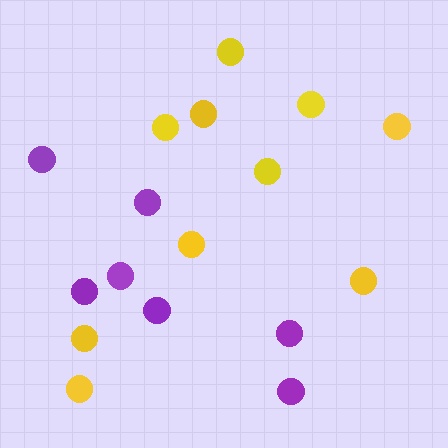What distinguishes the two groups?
There are 2 groups: one group of purple circles (7) and one group of yellow circles (10).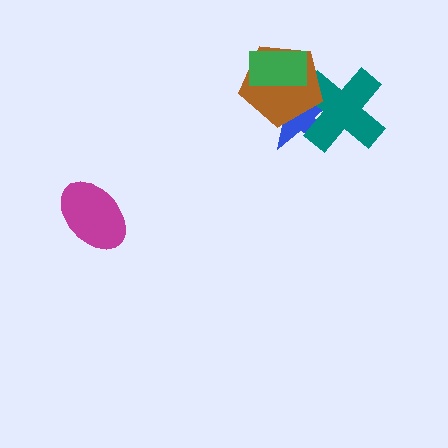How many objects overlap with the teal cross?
2 objects overlap with the teal cross.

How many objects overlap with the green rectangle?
2 objects overlap with the green rectangle.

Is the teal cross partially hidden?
Yes, it is partially covered by another shape.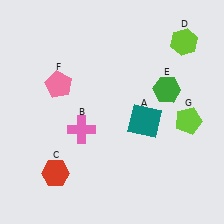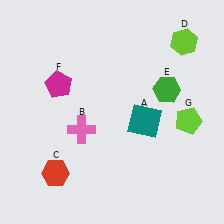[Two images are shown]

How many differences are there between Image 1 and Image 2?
There is 1 difference between the two images.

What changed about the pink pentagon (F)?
In Image 1, F is pink. In Image 2, it changed to magenta.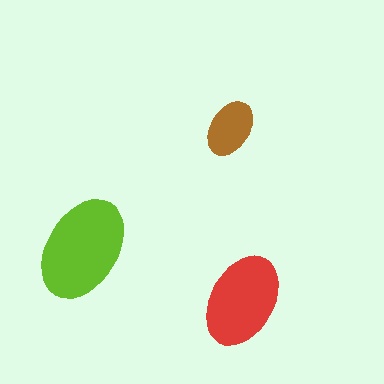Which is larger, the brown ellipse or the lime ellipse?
The lime one.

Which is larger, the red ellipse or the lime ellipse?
The lime one.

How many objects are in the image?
There are 3 objects in the image.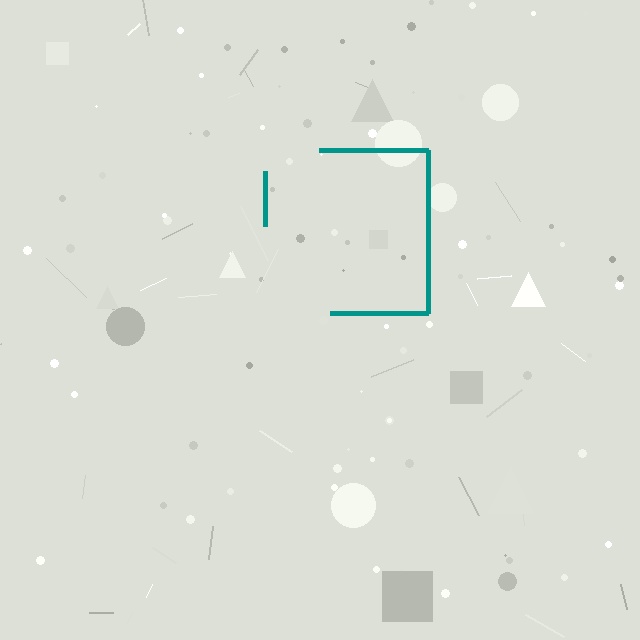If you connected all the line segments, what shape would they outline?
They would outline a square.